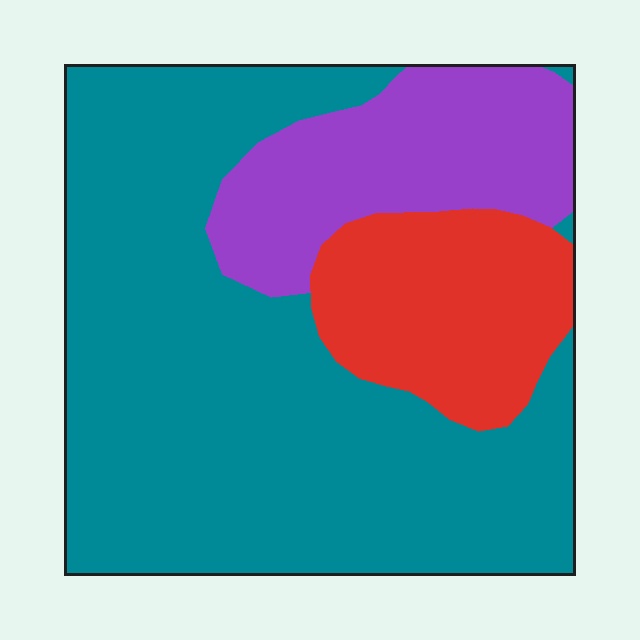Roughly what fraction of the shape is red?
Red covers about 15% of the shape.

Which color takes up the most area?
Teal, at roughly 65%.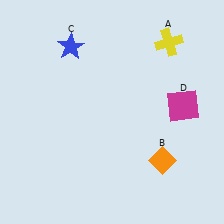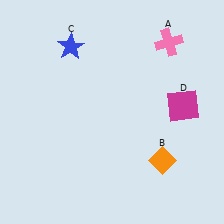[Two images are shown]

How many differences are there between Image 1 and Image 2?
There is 1 difference between the two images.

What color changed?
The cross (A) changed from yellow in Image 1 to pink in Image 2.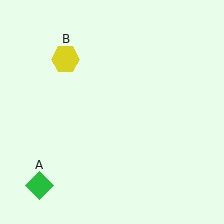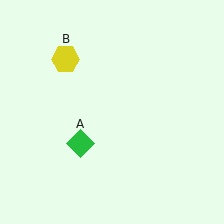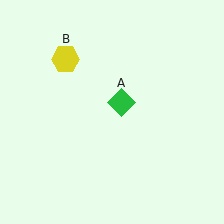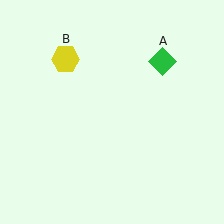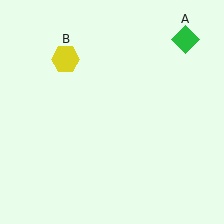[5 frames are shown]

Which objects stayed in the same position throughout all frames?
Yellow hexagon (object B) remained stationary.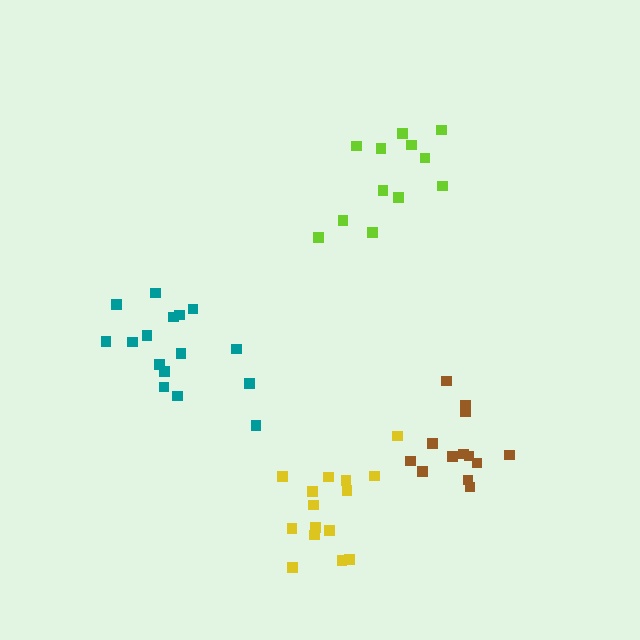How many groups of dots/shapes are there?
There are 4 groups.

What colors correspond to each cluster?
The clusters are colored: brown, teal, yellow, lime.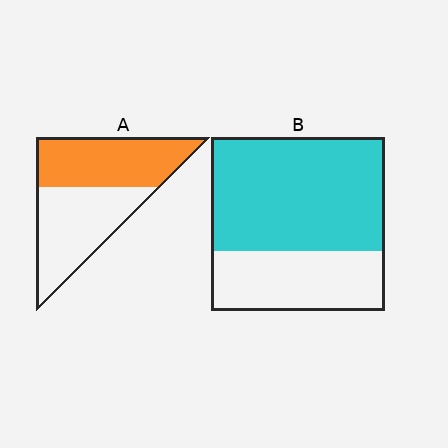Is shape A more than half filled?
Roughly half.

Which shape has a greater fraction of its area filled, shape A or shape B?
Shape B.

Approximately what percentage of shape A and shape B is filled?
A is approximately 50% and B is approximately 65%.